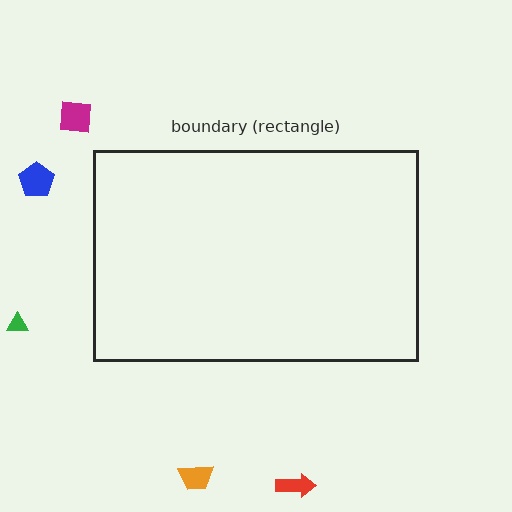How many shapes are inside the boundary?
0 inside, 5 outside.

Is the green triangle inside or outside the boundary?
Outside.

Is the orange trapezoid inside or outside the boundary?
Outside.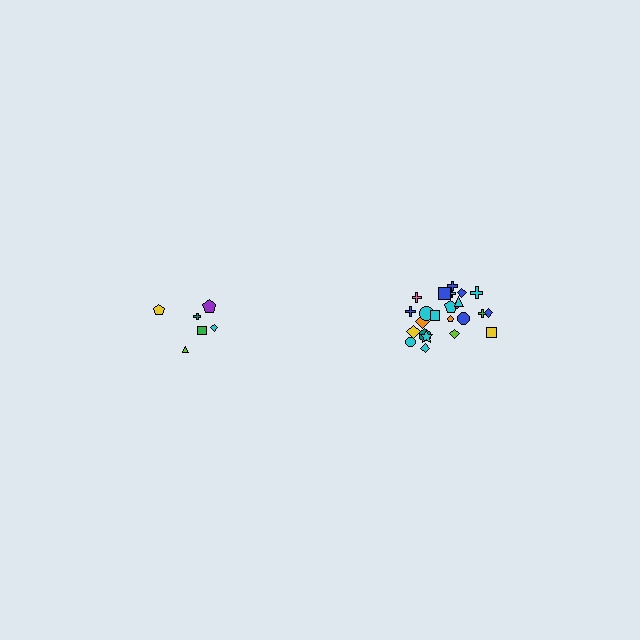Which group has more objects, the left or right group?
The right group.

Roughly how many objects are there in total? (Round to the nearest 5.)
Roughly 30 objects in total.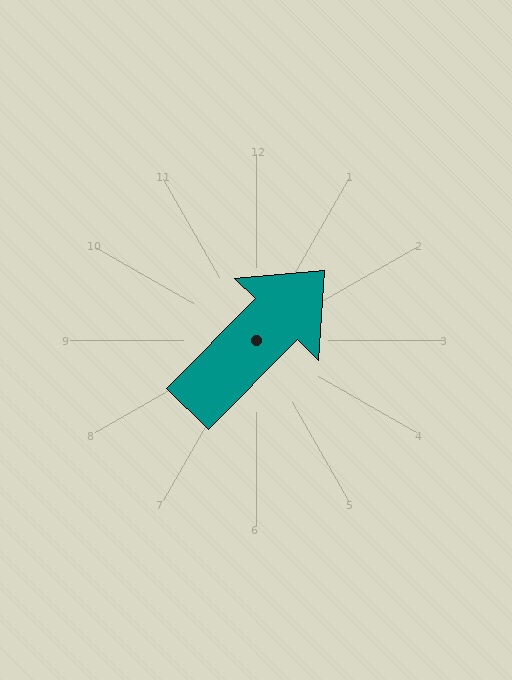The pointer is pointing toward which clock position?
Roughly 1 o'clock.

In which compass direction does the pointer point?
Northeast.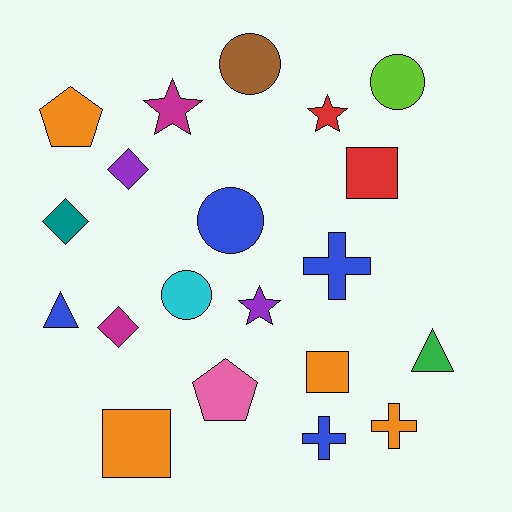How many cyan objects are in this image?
There is 1 cyan object.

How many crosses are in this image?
There are 3 crosses.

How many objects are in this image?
There are 20 objects.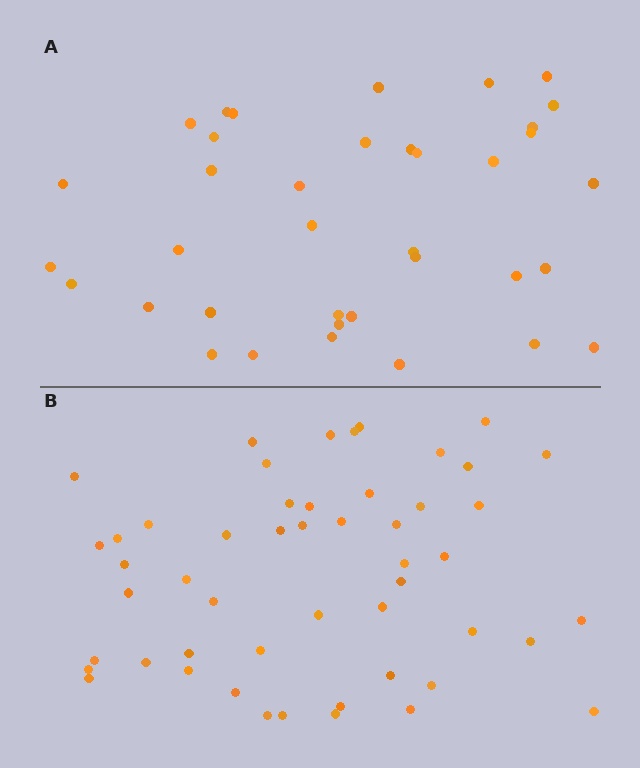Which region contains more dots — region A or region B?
Region B (the bottom region) has more dots.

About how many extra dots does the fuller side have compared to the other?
Region B has approximately 15 more dots than region A.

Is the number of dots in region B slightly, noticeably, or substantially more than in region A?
Region B has noticeably more, but not dramatically so. The ratio is roughly 1.4 to 1.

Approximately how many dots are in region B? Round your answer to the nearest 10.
About 50 dots. (The exact count is 51, which rounds to 50.)